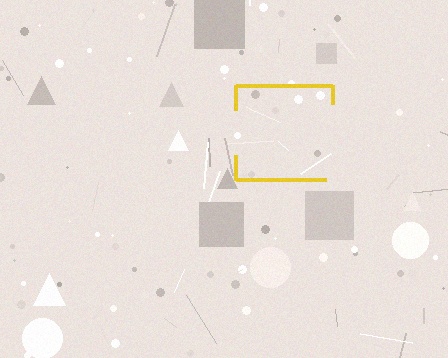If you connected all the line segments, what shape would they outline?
They would outline a square.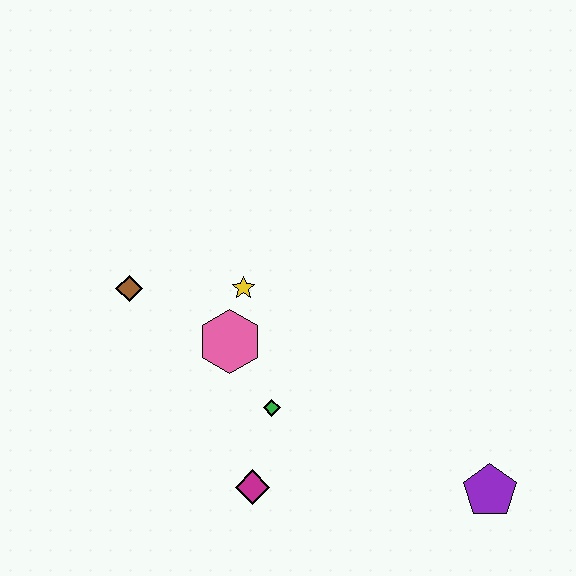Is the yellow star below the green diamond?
No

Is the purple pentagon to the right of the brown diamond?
Yes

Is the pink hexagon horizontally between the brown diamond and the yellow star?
Yes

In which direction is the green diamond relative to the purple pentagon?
The green diamond is to the left of the purple pentagon.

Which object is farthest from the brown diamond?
The purple pentagon is farthest from the brown diamond.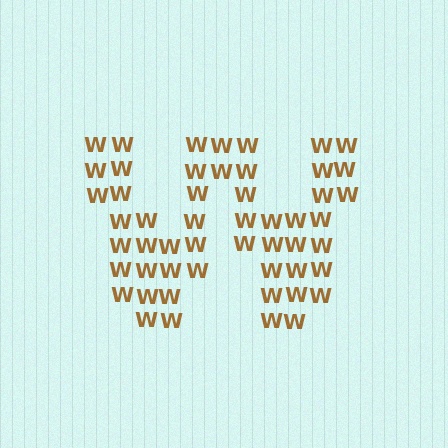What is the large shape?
The large shape is the letter W.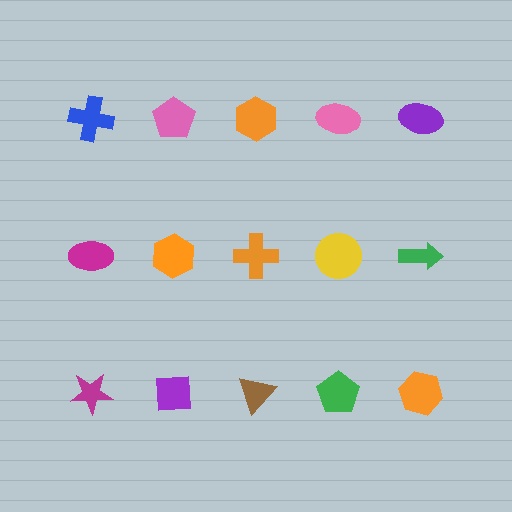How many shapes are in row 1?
5 shapes.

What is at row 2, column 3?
An orange cross.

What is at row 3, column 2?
A purple square.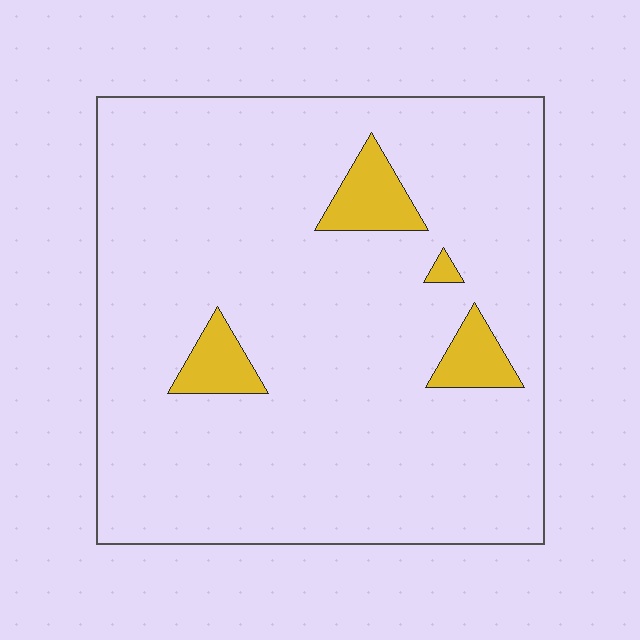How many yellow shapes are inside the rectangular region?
4.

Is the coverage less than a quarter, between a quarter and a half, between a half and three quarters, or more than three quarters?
Less than a quarter.